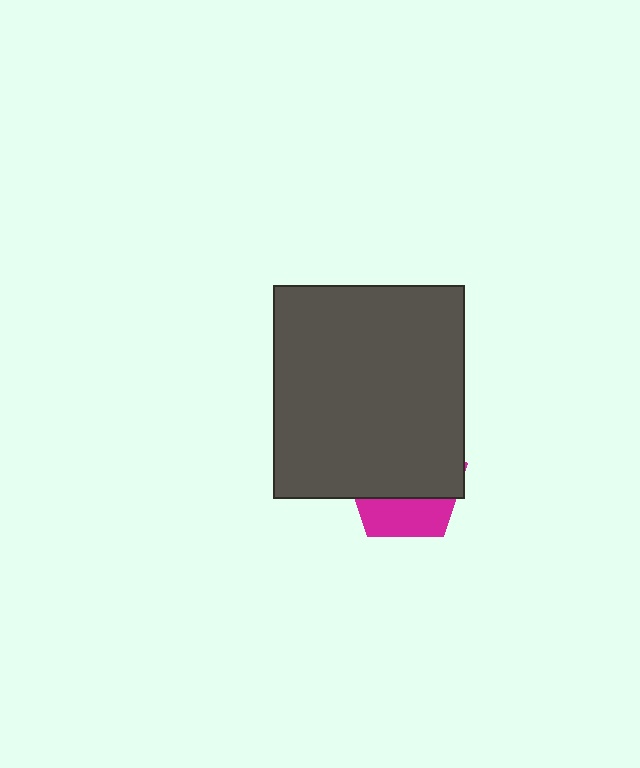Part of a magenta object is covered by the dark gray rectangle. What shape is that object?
It is a pentagon.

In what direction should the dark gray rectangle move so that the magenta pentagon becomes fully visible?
The dark gray rectangle should move up. That is the shortest direction to clear the overlap and leave the magenta pentagon fully visible.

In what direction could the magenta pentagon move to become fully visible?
The magenta pentagon could move down. That would shift it out from behind the dark gray rectangle entirely.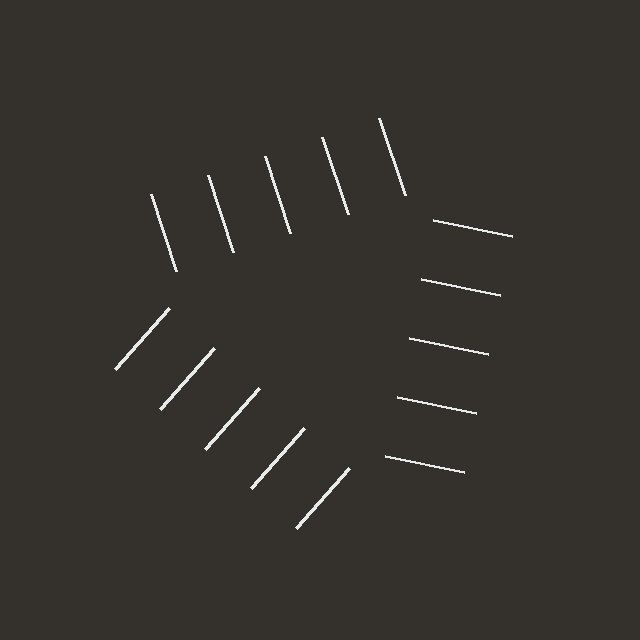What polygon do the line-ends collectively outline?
An illusory triangle — the line segments terminate on its edges but no continuous stroke is drawn.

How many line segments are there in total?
15 — 5 along each of the 3 edges.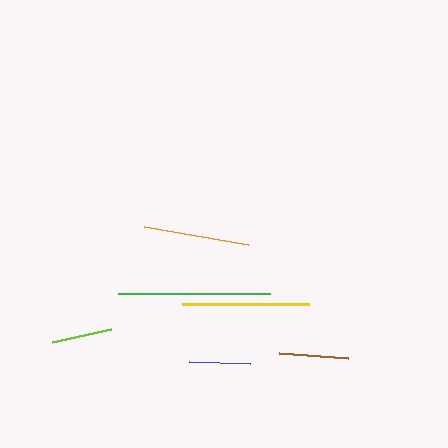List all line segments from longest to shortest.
From longest to shortest: green, yellow, orange, brown, blue, lime.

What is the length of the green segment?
The green segment is approximately 152 pixels long.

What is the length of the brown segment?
The brown segment is approximately 69 pixels long.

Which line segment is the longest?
The green line is the longest at approximately 152 pixels.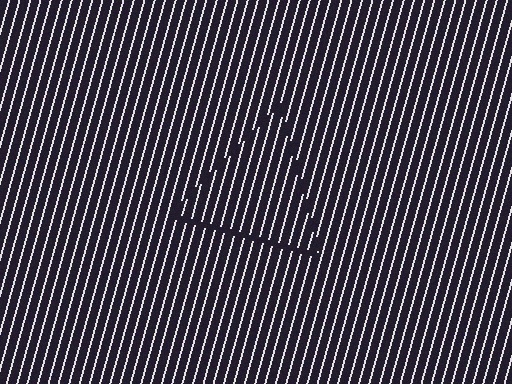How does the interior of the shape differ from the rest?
The interior of the shape contains the same grating, shifted by half a period — the contour is defined by the phase discontinuity where line-ends from the inner and outer gratings abut.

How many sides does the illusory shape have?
3 sides — the line-ends trace a triangle.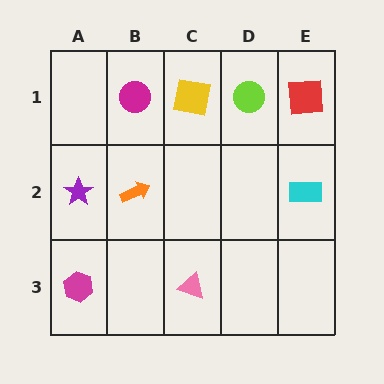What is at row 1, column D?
A lime circle.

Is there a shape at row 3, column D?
No, that cell is empty.